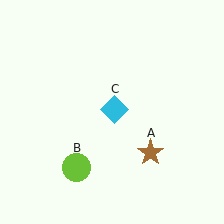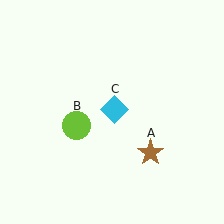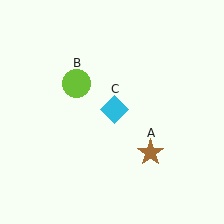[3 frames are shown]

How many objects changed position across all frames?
1 object changed position: lime circle (object B).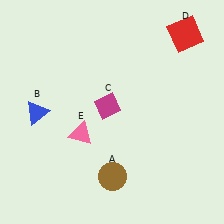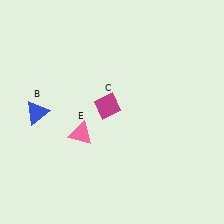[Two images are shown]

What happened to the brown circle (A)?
The brown circle (A) was removed in Image 2. It was in the bottom-right area of Image 1.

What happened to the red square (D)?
The red square (D) was removed in Image 2. It was in the top-right area of Image 1.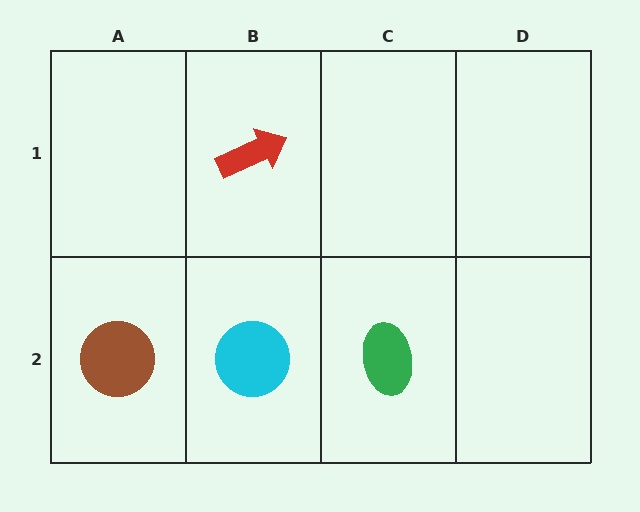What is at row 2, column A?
A brown circle.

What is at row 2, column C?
A green ellipse.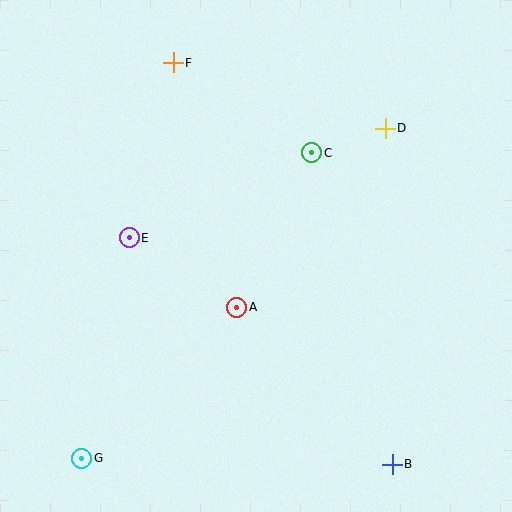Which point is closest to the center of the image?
Point A at (237, 307) is closest to the center.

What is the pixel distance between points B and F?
The distance between B and F is 458 pixels.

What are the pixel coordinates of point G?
Point G is at (82, 458).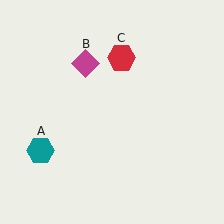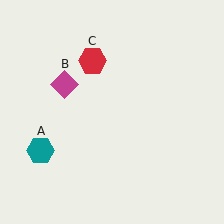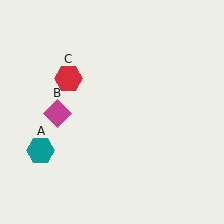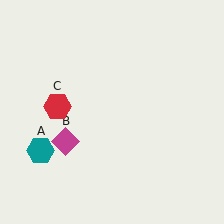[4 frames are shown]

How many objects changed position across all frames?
2 objects changed position: magenta diamond (object B), red hexagon (object C).